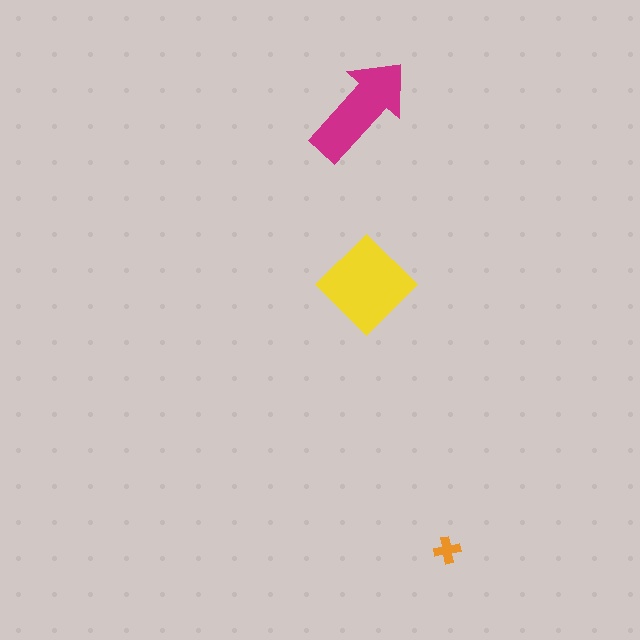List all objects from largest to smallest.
The yellow diamond, the magenta arrow, the orange cross.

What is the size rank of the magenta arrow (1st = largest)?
2nd.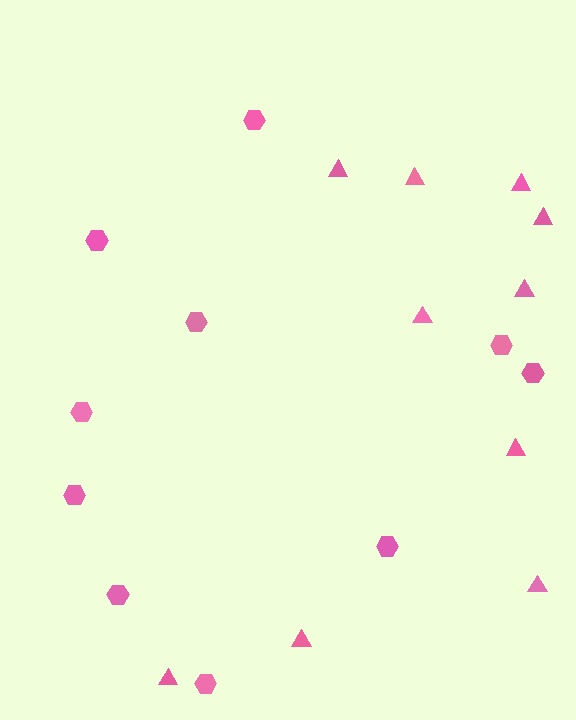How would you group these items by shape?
There are 2 groups: one group of hexagons (10) and one group of triangles (10).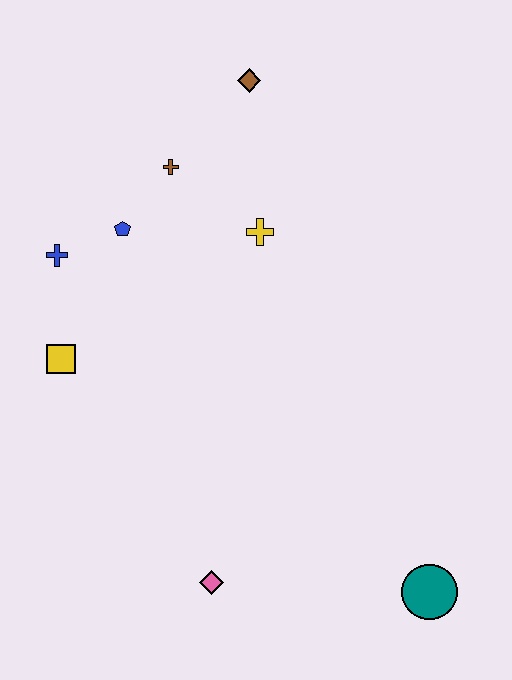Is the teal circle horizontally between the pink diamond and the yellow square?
No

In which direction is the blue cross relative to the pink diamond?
The blue cross is above the pink diamond.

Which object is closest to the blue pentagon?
The blue cross is closest to the blue pentagon.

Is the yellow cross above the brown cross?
No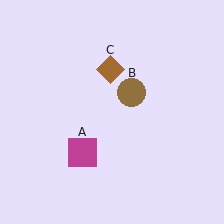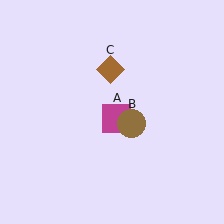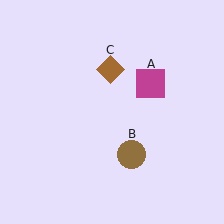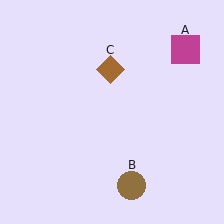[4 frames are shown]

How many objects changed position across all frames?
2 objects changed position: magenta square (object A), brown circle (object B).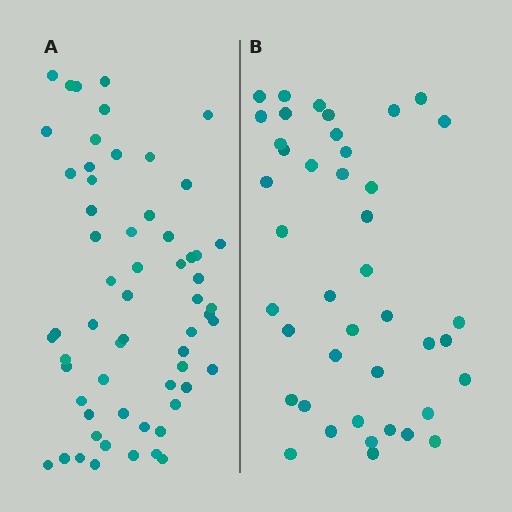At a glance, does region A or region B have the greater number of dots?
Region A (the left region) has more dots.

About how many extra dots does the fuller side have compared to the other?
Region A has approximately 20 more dots than region B.